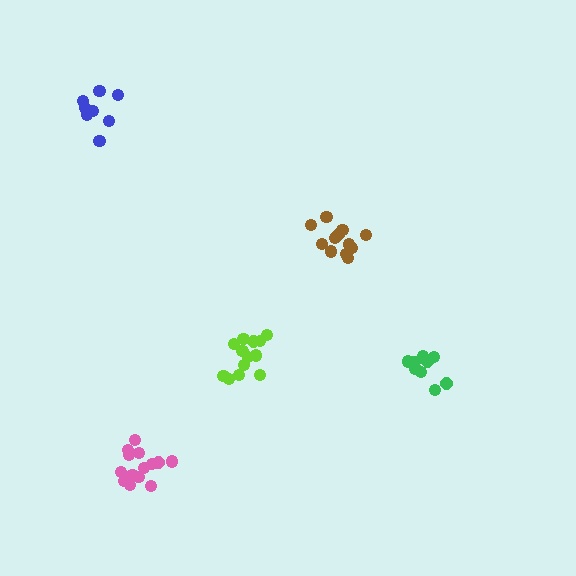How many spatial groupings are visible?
There are 5 spatial groupings.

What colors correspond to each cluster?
The clusters are colored: green, lime, brown, blue, pink.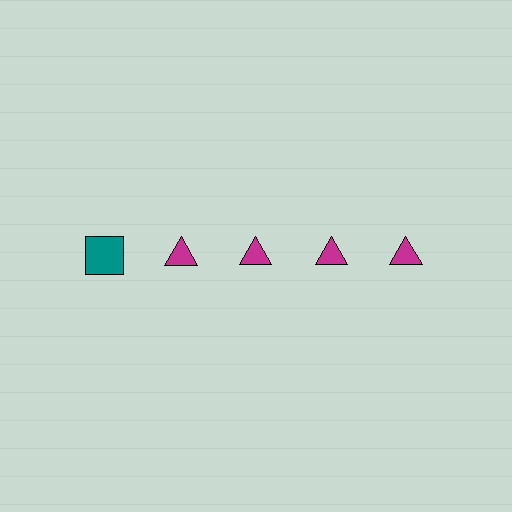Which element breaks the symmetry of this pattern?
The teal square in the top row, leftmost column breaks the symmetry. All other shapes are magenta triangles.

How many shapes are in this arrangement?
There are 5 shapes arranged in a grid pattern.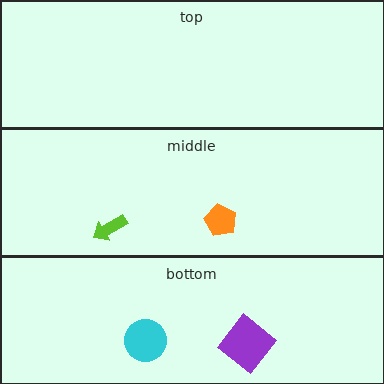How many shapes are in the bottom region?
2.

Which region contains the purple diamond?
The bottom region.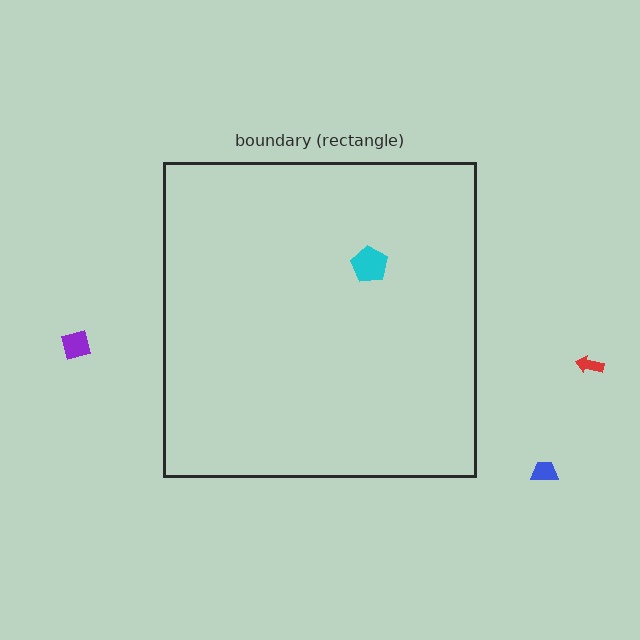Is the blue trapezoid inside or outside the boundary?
Outside.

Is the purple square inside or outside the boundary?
Outside.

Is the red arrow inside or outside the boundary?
Outside.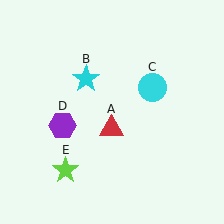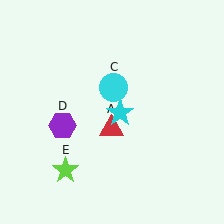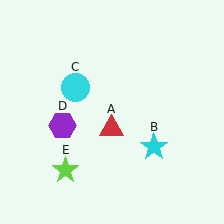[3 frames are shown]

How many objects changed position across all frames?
2 objects changed position: cyan star (object B), cyan circle (object C).